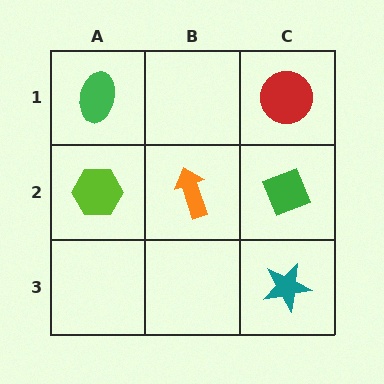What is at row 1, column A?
A green ellipse.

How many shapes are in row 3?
1 shape.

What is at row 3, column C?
A teal star.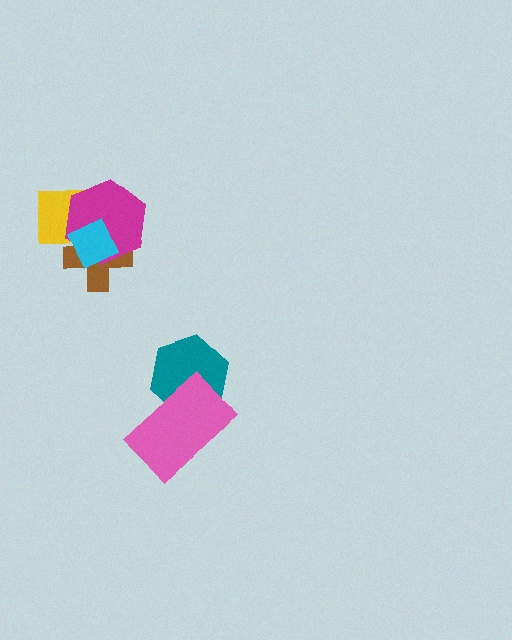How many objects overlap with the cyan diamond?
3 objects overlap with the cyan diamond.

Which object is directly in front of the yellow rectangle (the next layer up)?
The magenta hexagon is directly in front of the yellow rectangle.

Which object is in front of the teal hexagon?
The pink rectangle is in front of the teal hexagon.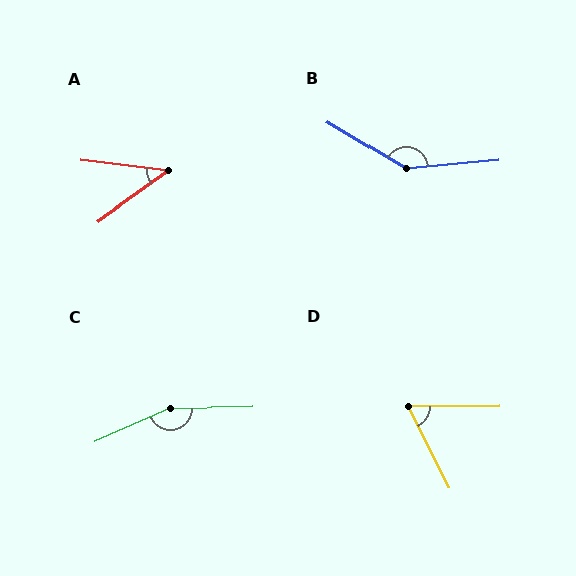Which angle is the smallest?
A, at approximately 43 degrees.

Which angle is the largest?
C, at approximately 157 degrees.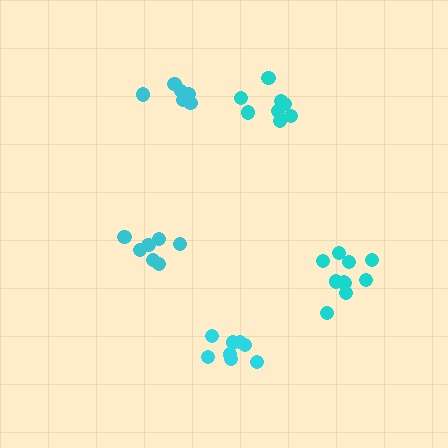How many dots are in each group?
Group 1: 10 dots, Group 2: 7 dots, Group 3: 6 dots, Group 4: 8 dots, Group 5: 8 dots (39 total).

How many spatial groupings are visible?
There are 5 spatial groupings.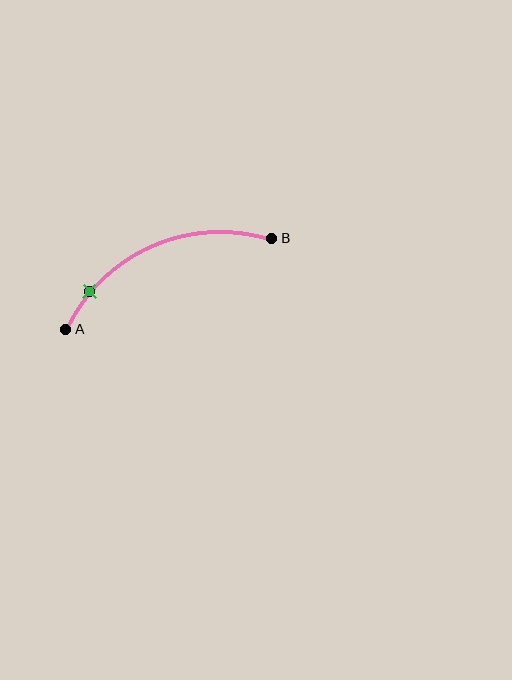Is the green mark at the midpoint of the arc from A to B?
No. The green mark lies on the arc but is closer to endpoint A. The arc midpoint would be at the point on the curve equidistant along the arc from both A and B.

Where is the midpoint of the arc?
The arc midpoint is the point on the curve farthest from the straight line joining A and B. It sits above that line.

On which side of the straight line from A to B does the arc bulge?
The arc bulges above the straight line connecting A and B.